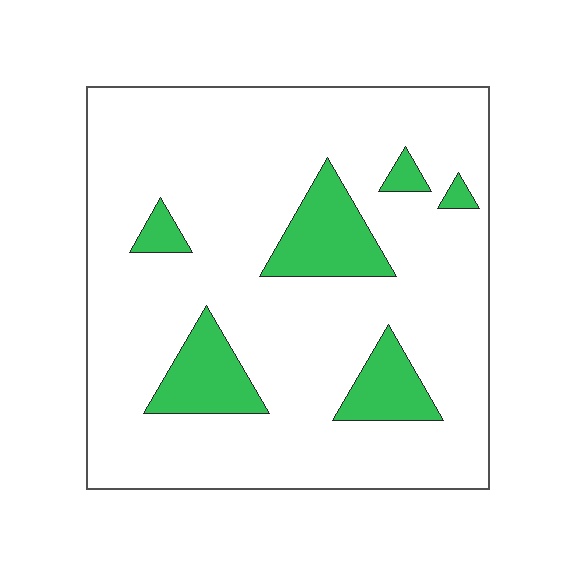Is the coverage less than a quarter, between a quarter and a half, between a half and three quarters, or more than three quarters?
Less than a quarter.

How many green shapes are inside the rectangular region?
6.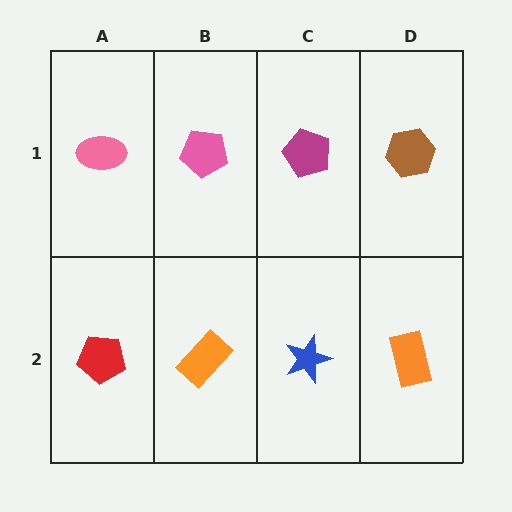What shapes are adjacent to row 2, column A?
A pink ellipse (row 1, column A), an orange rectangle (row 2, column B).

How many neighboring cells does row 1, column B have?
3.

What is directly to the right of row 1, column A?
A pink pentagon.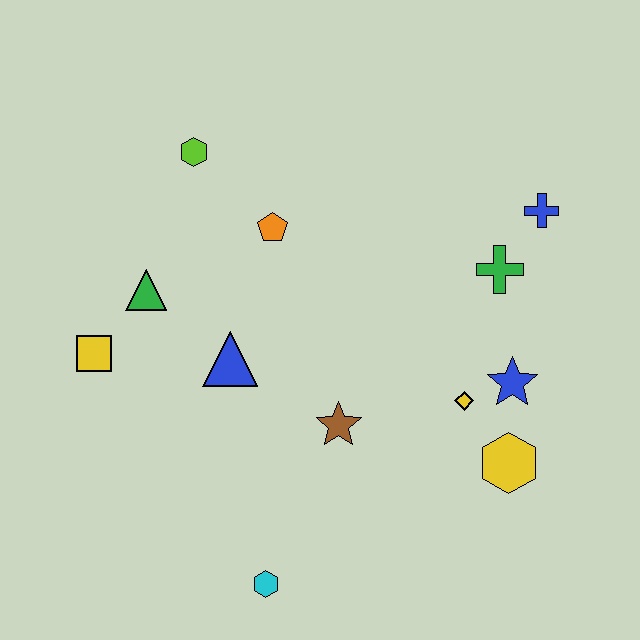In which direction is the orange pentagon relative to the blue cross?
The orange pentagon is to the left of the blue cross.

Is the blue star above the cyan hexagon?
Yes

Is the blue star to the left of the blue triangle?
No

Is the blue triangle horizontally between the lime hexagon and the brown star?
Yes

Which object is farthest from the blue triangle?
The blue cross is farthest from the blue triangle.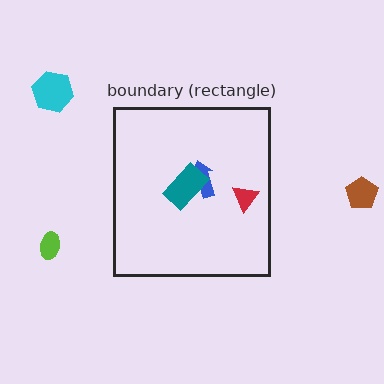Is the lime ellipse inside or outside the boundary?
Outside.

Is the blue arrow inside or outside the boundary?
Inside.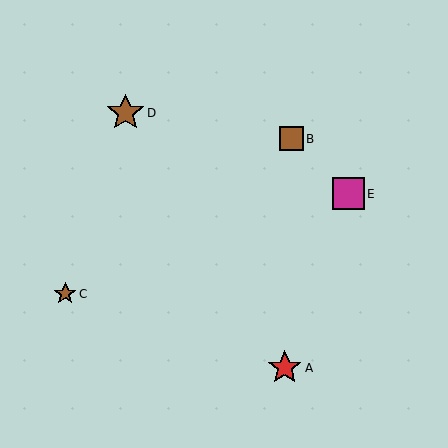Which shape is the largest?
The brown star (labeled D) is the largest.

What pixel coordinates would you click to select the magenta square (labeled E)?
Click at (348, 194) to select the magenta square E.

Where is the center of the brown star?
The center of the brown star is at (126, 113).